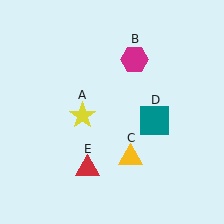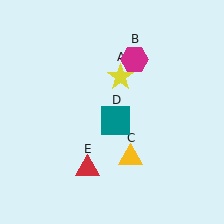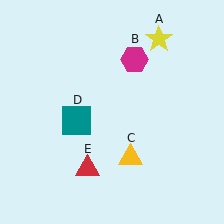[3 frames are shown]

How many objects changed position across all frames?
2 objects changed position: yellow star (object A), teal square (object D).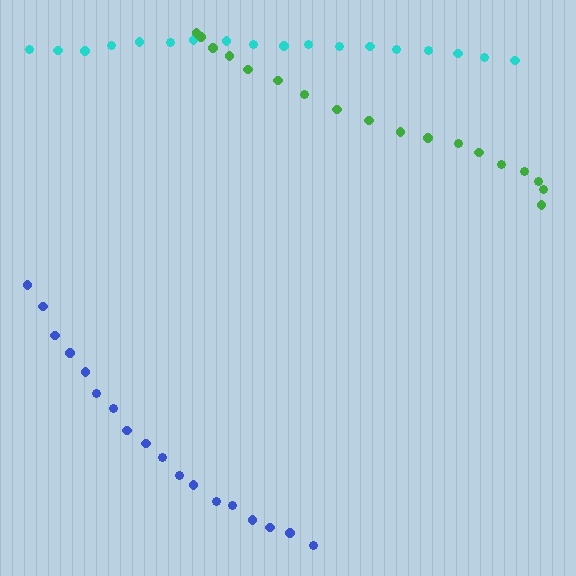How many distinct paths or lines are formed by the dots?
There are 3 distinct paths.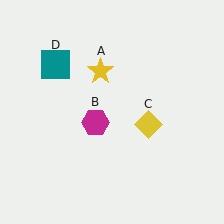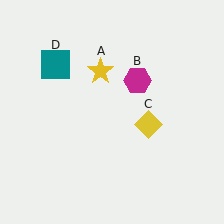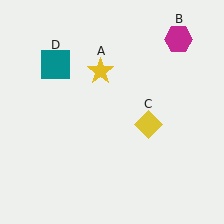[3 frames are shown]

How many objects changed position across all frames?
1 object changed position: magenta hexagon (object B).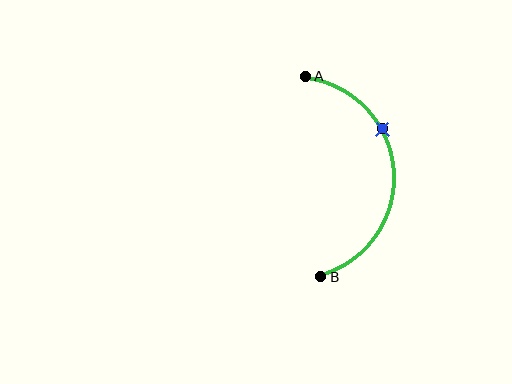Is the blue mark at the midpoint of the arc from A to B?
No. The blue mark lies on the arc but is closer to endpoint A. The arc midpoint would be at the point on the curve equidistant along the arc from both A and B.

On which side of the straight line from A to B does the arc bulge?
The arc bulges to the right of the straight line connecting A and B.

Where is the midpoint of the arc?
The arc midpoint is the point on the curve farthest from the straight line joining A and B. It sits to the right of that line.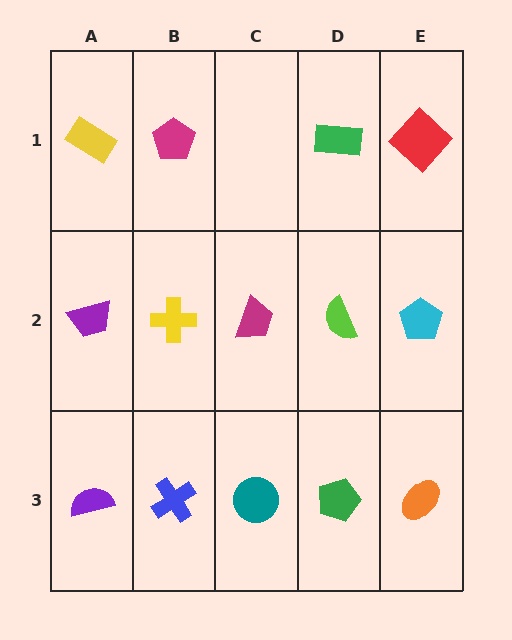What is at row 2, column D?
A lime semicircle.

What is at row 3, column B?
A blue cross.